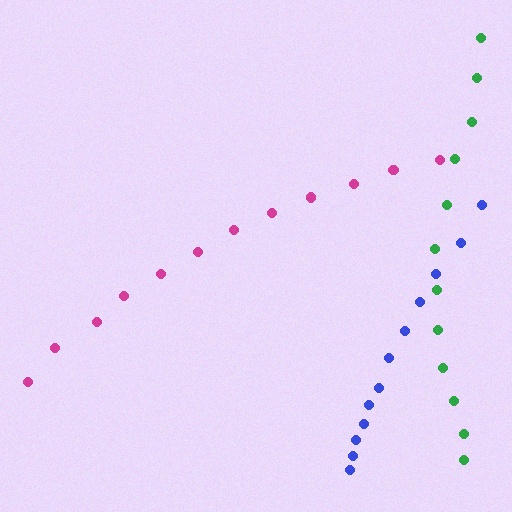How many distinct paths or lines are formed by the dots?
There are 3 distinct paths.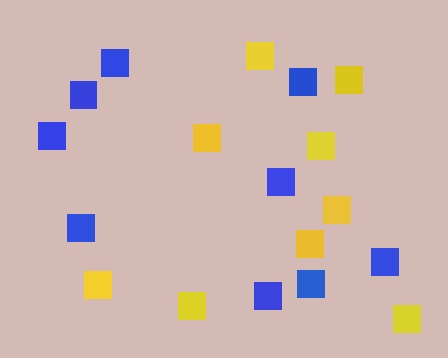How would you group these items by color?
There are 2 groups: one group of blue squares (9) and one group of yellow squares (9).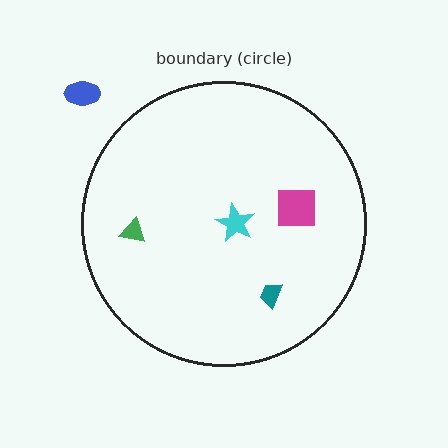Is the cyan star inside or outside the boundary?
Inside.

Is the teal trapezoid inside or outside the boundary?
Inside.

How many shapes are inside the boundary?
4 inside, 1 outside.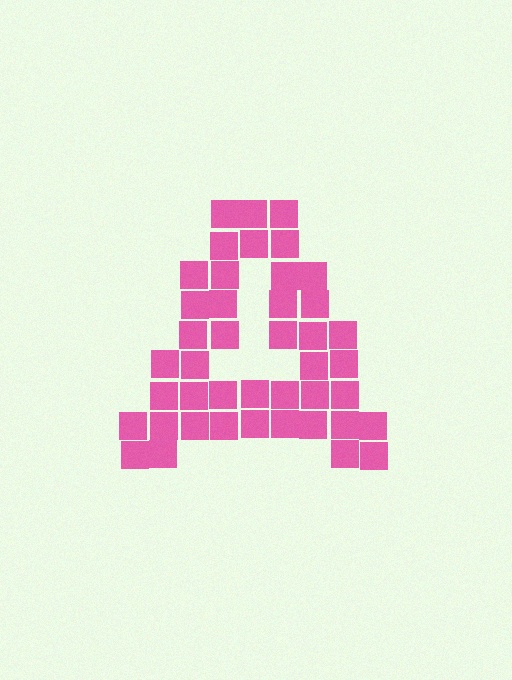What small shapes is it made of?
It is made of small squares.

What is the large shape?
The large shape is the letter A.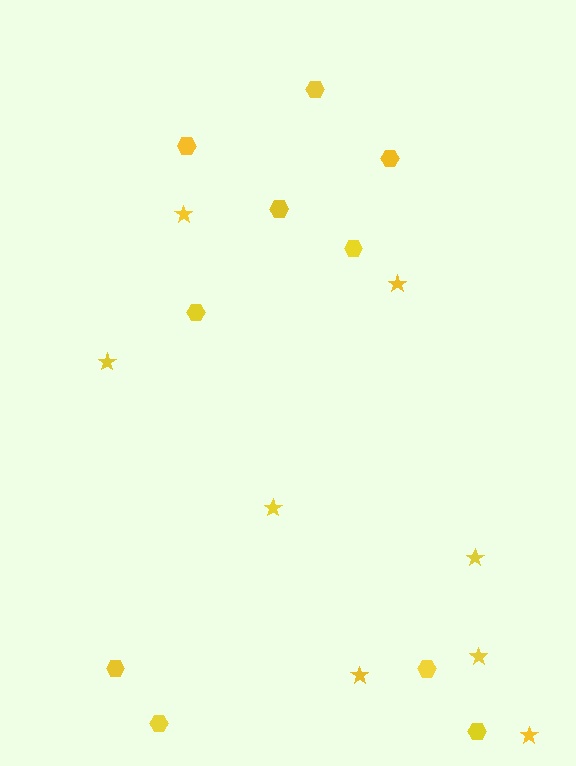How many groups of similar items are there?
There are 2 groups: one group of hexagons (10) and one group of stars (8).